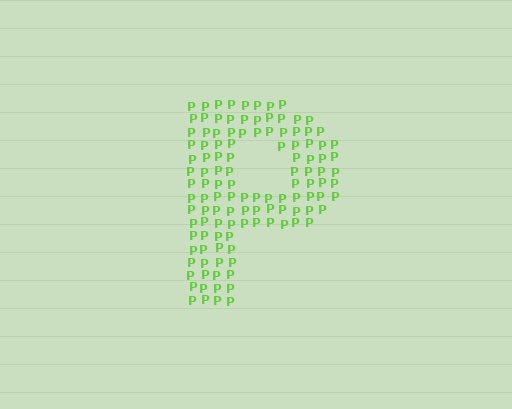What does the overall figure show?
The overall figure shows the letter P.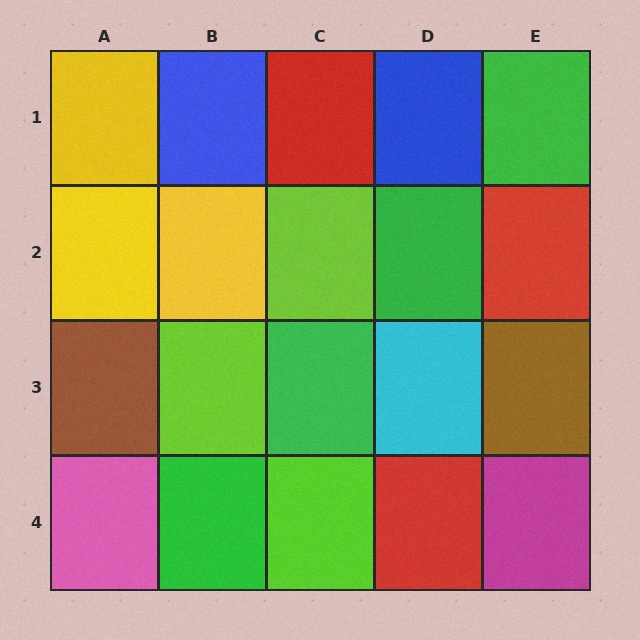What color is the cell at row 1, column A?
Yellow.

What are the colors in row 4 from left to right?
Pink, green, lime, red, magenta.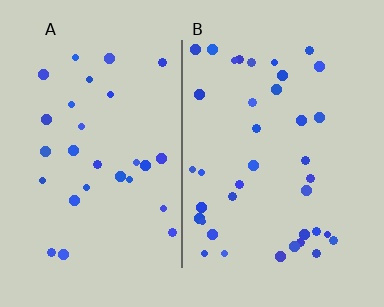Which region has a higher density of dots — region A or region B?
B (the right).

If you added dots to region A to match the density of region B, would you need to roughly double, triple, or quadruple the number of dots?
Approximately double.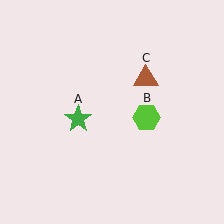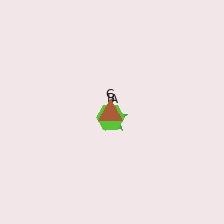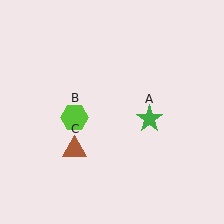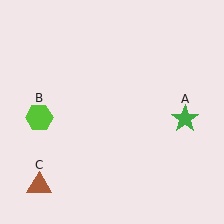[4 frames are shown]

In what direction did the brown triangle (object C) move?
The brown triangle (object C) moved down and to the left.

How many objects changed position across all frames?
3 objects changed position: green star (object A), lime hexagon (object B), brown triangle (object C).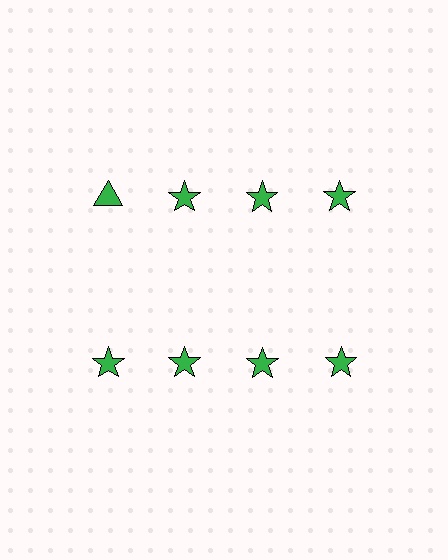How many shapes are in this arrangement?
There are 8 shapes arranged in a grid pattern.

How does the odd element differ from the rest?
It has a different shape: triangle instead of star.